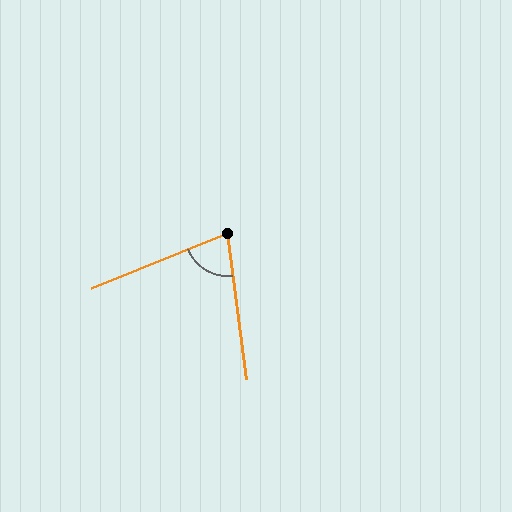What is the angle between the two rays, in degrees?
Approximately 75 degrees.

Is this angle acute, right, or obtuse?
It is acute.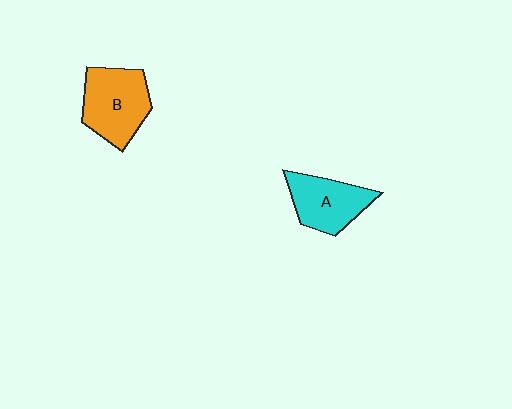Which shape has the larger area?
Shape B (orange).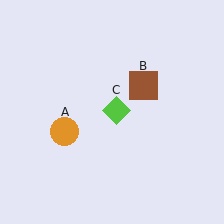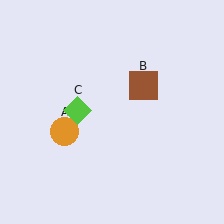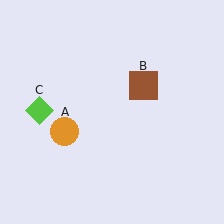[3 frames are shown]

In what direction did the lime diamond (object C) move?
The lime diamond (object C) moved left.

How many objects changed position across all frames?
1 object changed position: lime diamond (object C).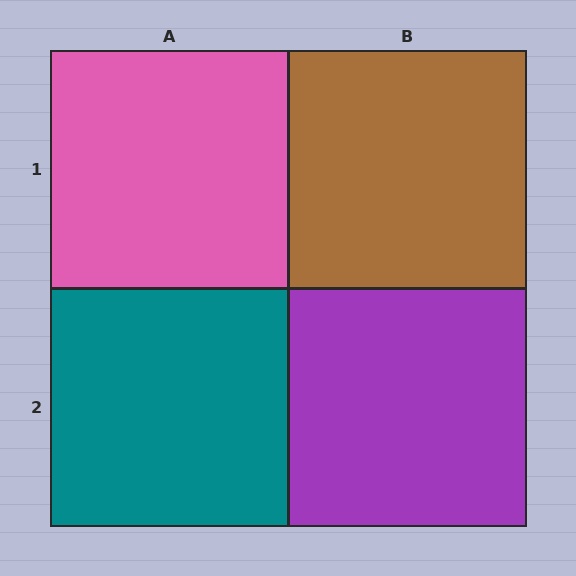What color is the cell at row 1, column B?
Brown.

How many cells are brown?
1 cell is brown.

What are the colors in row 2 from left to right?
Teal, purple.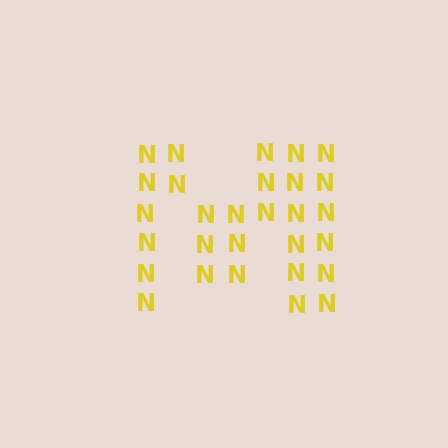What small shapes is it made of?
It is made of small letter N's.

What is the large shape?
The large shape is the letter M.